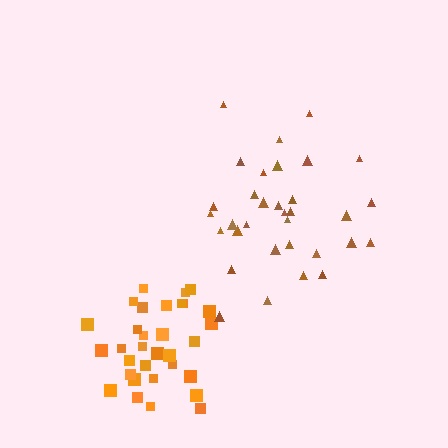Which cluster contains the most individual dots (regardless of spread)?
Brown (33).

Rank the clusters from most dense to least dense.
orange, brown.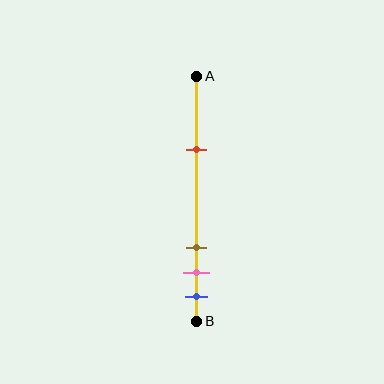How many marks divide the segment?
There are 4 marks dividing the segment.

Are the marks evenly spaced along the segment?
No, the marks are not evenly spaced.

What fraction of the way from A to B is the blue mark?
The blue mark is approximately 90% (0.9) of the way from A to B.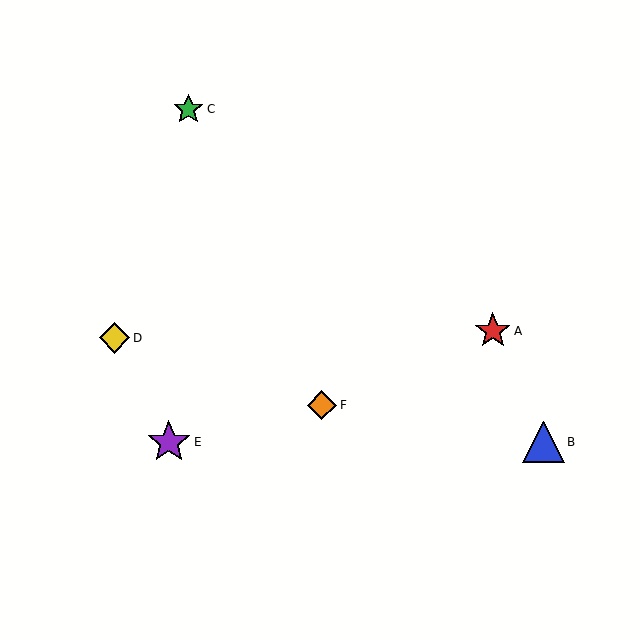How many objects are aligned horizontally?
2 objects (B, E) are aligned horizontally.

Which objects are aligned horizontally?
Objects B, E are aligned horizontally.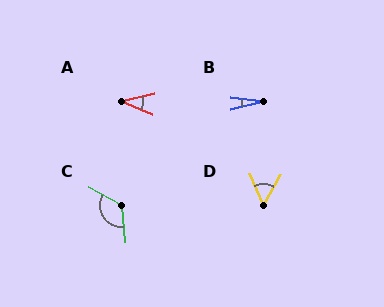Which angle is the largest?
C, at approximately 124 degrees.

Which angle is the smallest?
B, at approximately 21 degrees.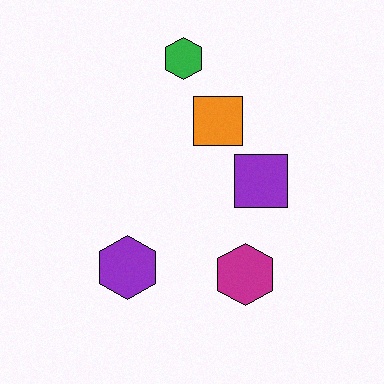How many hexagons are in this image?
There are 3 hexagons.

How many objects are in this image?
There are 5 objects.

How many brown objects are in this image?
There are no brown objects.